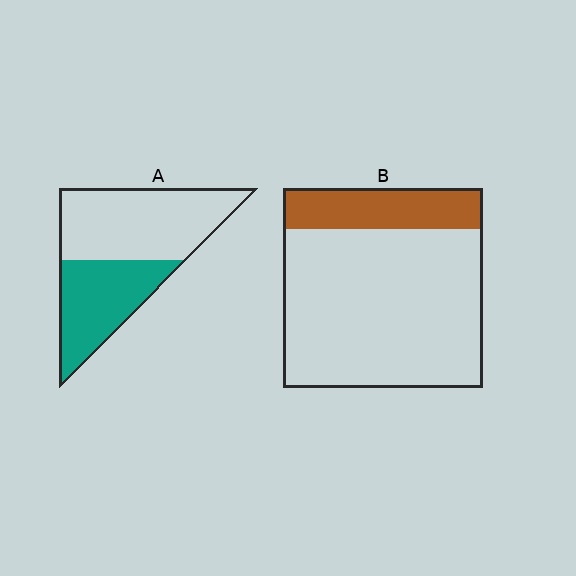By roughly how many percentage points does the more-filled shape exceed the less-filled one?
By roughly 20 percentage points (A over B).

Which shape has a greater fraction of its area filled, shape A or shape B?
Shape A.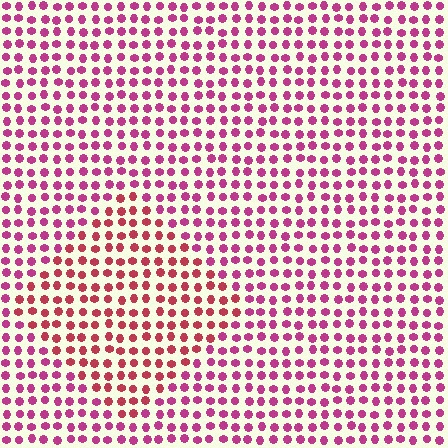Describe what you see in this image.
The image is filled with small magenta elements in a uniform arrangement. A diamond-shaped region is visible where the elements are tinted to a slightly different hue, forming a subtle color boundary.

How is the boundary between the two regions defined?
The boundary is defined purely by a slight shift in hue (about 27 degrees). Spacing, size, and orientation are identical on both sides.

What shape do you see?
I see a diamond.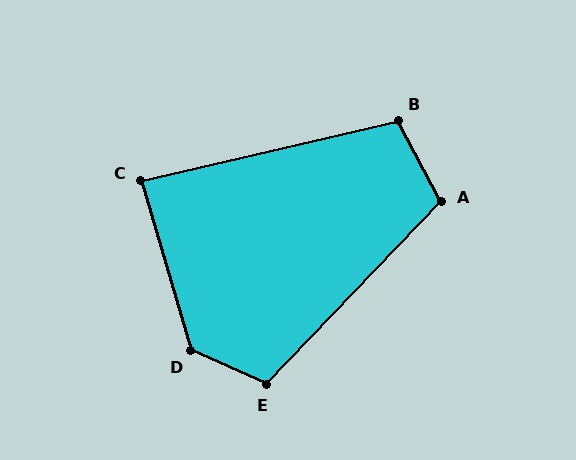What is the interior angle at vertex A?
Approximately 109 degrees (obtuse).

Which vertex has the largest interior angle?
D, at approximately 130 degrees.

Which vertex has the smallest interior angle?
C, at approximately 87 degrees.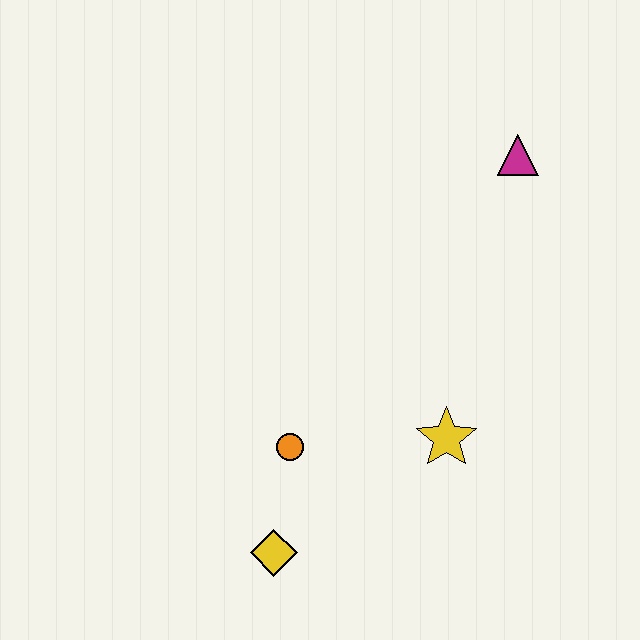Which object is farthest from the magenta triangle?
The yellow diamond is farthest from the magenta triangle.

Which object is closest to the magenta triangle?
The yellow star is closest to the magenta triangle.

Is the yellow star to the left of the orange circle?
No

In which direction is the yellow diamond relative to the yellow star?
The yellow diamond is to the left of the yellow star.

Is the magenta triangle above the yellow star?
Yes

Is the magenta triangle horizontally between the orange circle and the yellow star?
No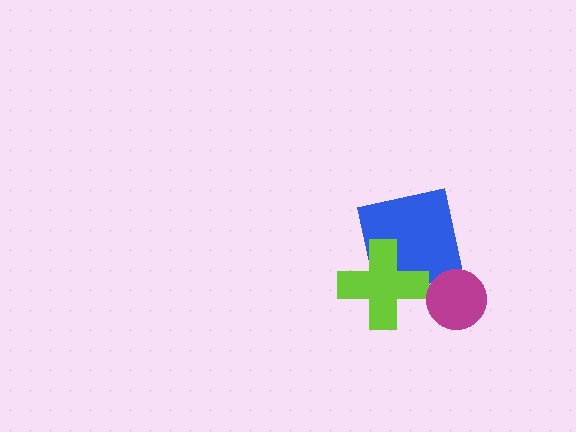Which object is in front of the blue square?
The lime cross is in front of the blue square.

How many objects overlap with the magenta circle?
0 objects overlap with the magenta circle.